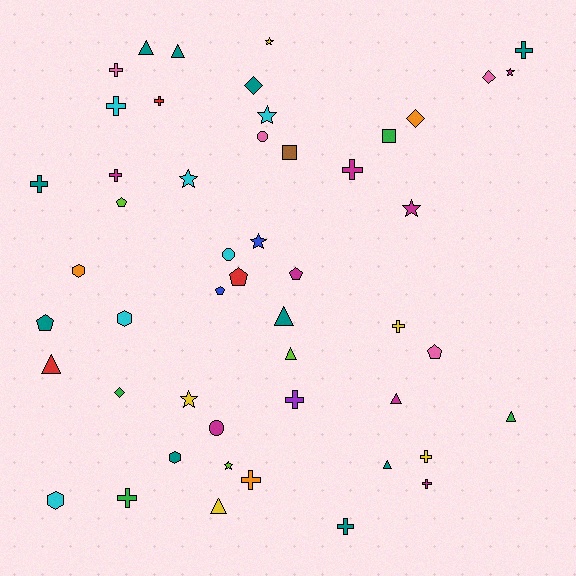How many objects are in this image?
There are 50 objects.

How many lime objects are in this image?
There are 3 lime objects.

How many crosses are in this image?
There are 14 crosses.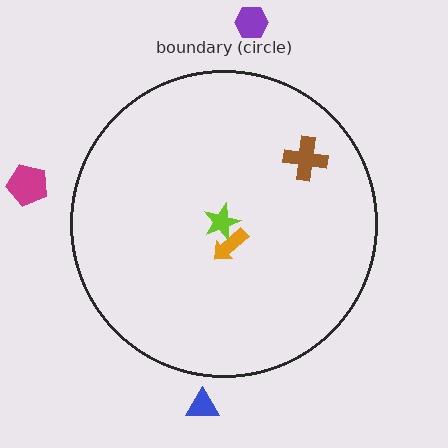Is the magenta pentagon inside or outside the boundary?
Outside.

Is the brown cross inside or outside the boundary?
Inside.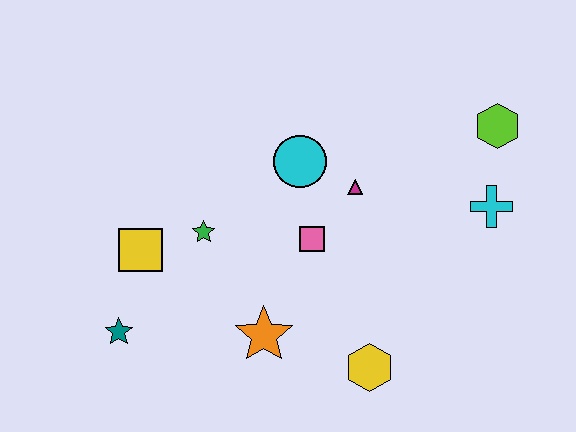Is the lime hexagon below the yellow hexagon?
No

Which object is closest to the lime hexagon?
The cyan cross is closest to the lime hexagon.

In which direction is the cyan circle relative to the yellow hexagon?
The cyan circle is above the yellow hexagon.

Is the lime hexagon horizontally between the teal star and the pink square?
No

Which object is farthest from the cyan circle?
The teal star is farthest from the cyan circle.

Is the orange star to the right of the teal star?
Yes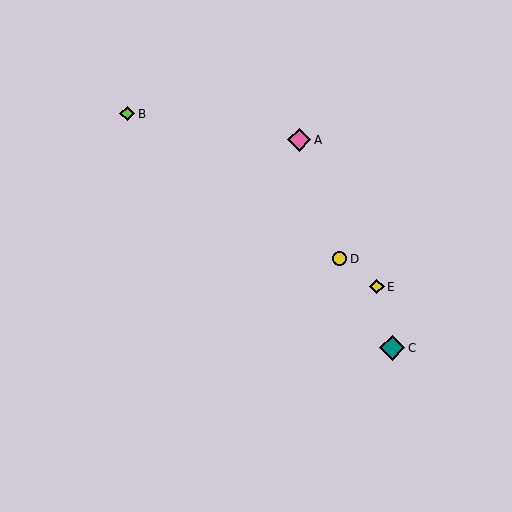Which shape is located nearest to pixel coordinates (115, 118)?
The lime diamond (labeled B) at (127, 114) is nearest to that location.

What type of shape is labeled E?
Shape E is a yellow diamond.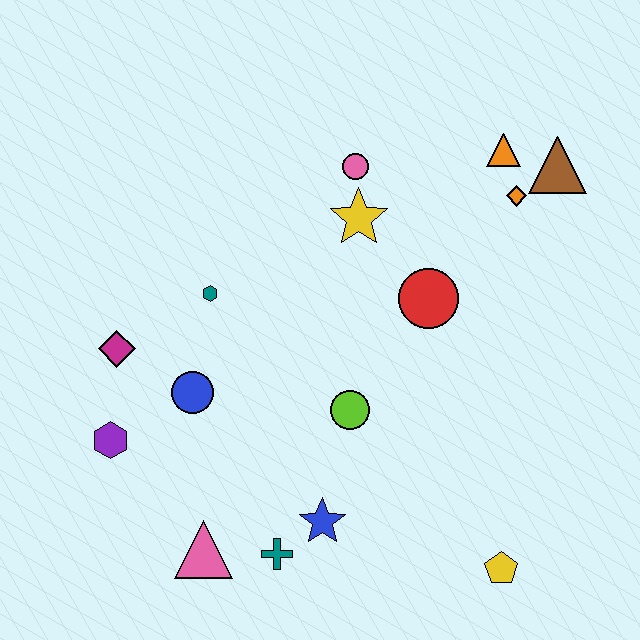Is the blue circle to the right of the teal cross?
No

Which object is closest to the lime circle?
The blue star is closest to the lime circle.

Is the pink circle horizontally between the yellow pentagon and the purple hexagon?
Yes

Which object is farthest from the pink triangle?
The brown triangle is farthest from the pink triangle.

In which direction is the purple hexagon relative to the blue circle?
The purple hexagon is to the left of the blue circle.